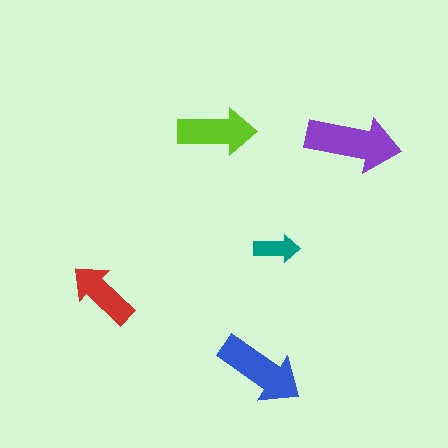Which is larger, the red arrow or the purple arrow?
The purple one.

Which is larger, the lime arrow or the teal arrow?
The lime one.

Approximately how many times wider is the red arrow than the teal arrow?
About 1.5 times wider.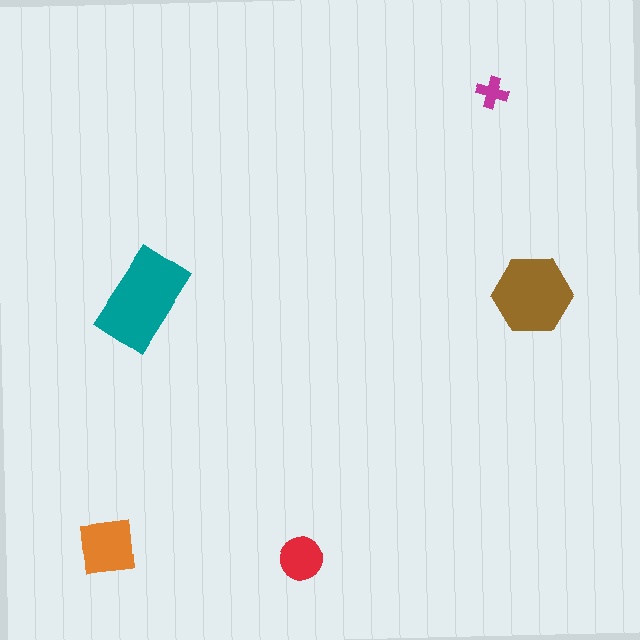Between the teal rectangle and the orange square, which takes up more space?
The teal rectangle.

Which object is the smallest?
The magenta cross.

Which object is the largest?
The teal rectangle.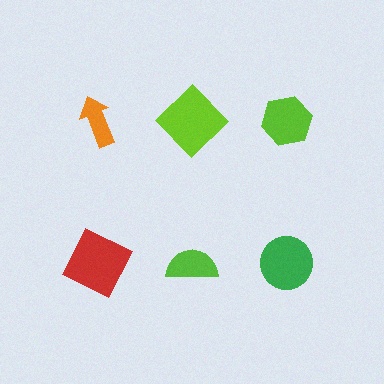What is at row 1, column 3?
A lime hexagon.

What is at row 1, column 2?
A lime diamond.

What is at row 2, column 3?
A green circle.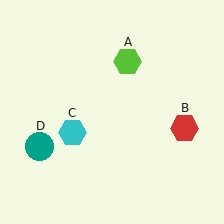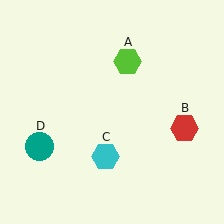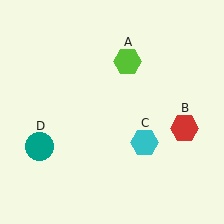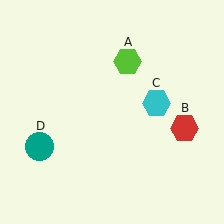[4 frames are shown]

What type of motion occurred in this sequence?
The cyan hexagon (object C) rotated counterclockwise around the center of the scene.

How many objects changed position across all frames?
1 object changed position: cyan hexagon (object C).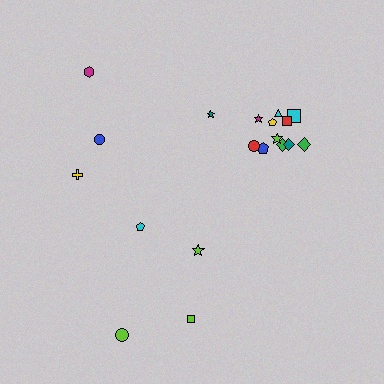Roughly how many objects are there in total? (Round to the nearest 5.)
Roughly 20 objects in total.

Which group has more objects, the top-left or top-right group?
The top-right group.